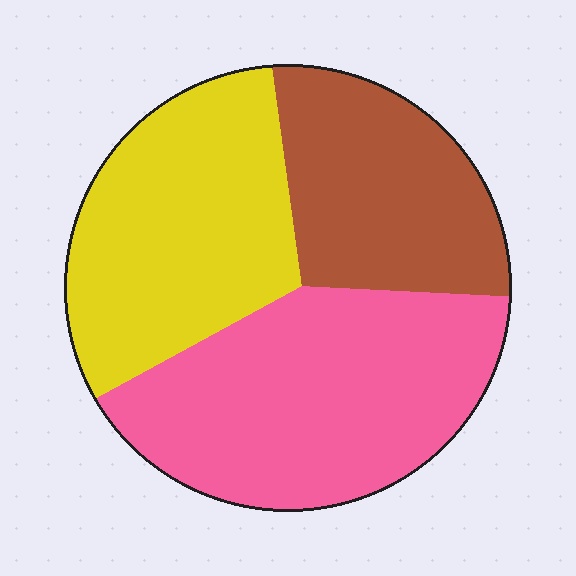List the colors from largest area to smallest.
From largest to smallest: pink, yellow, brown.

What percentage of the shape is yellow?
Yellow takes up between a third and a half of the shape.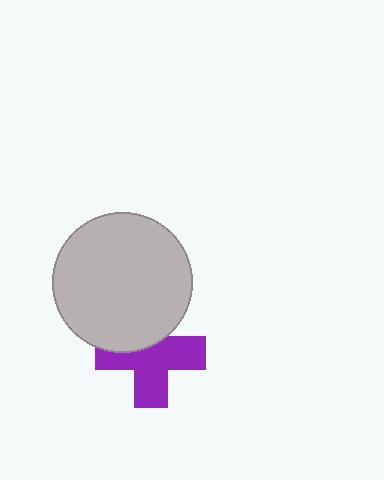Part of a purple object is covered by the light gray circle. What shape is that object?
It is a cross.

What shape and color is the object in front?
The object in front is a light gray circle.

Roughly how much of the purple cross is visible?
About half of it is visible (roughly 64%).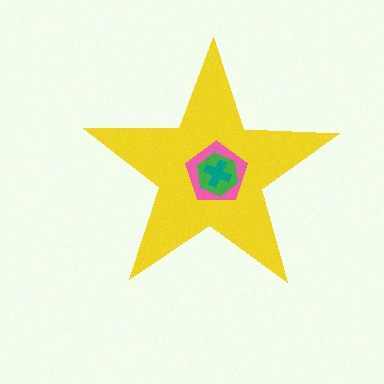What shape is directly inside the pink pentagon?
The green hexagon.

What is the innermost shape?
The teal cross.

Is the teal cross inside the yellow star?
Yes.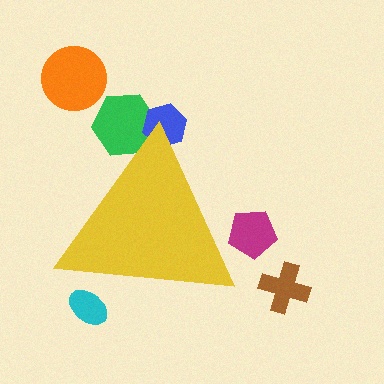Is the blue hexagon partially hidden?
Yes, the blue hexagon is partially hidden behind the yellow triangle.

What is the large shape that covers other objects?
A yellow triangle.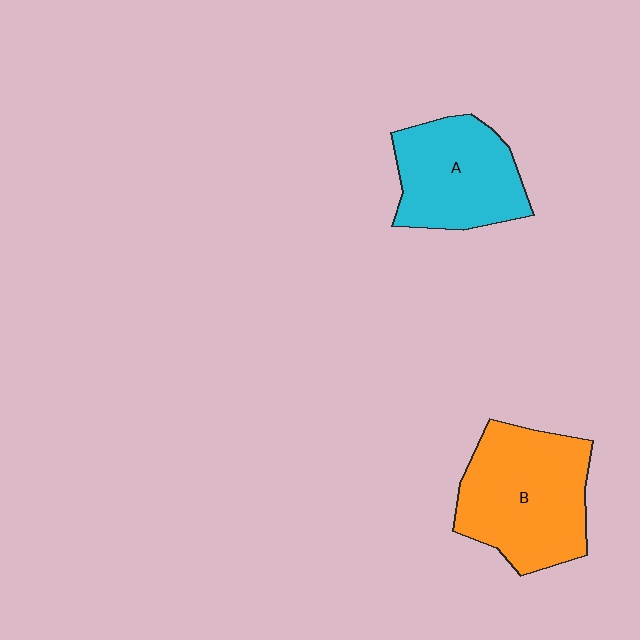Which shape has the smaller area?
Shape A (cyan).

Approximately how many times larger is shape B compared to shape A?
Approximately 1.3 times.